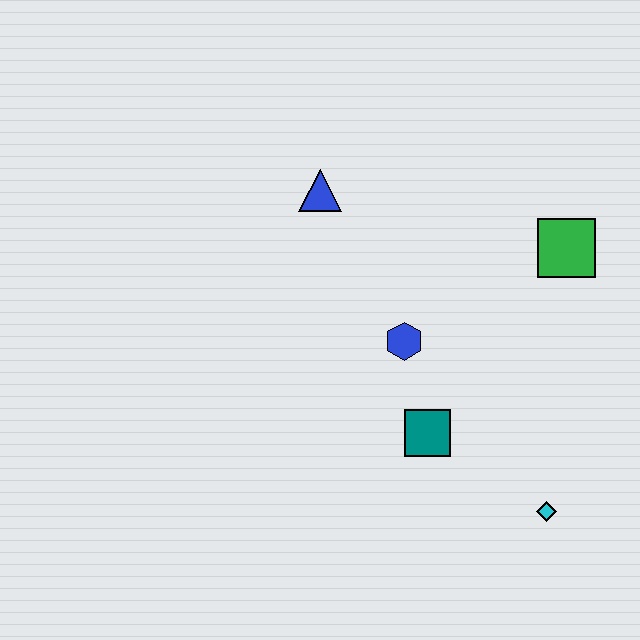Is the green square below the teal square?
No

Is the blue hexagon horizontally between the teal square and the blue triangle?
Yes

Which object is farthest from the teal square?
The blue triangle is farthest from the teal square.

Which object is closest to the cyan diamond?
The teal square is closest to the cyan diamond.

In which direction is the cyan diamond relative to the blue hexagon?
The cyan diamond is below the blue hexagon.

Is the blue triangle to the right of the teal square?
No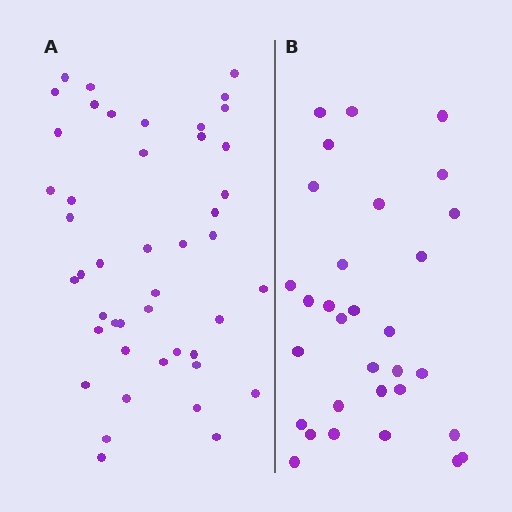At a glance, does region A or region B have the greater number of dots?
Region A (the left region) has more dots.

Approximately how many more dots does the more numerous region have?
Region A has approximately 15 more dots than region B.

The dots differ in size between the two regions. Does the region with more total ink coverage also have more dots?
No. Region B has more total ink coverage because its dots are larger, but region A actually contains more individual dots. Total area can be misleading — the number of items is what matters here.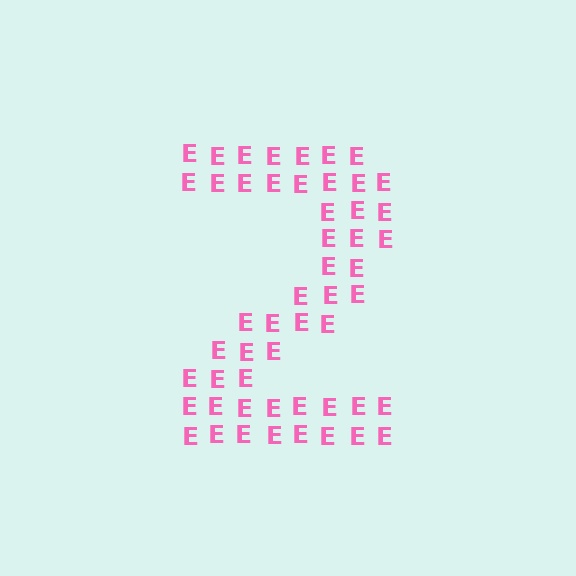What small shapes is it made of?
It is made of small letter E's.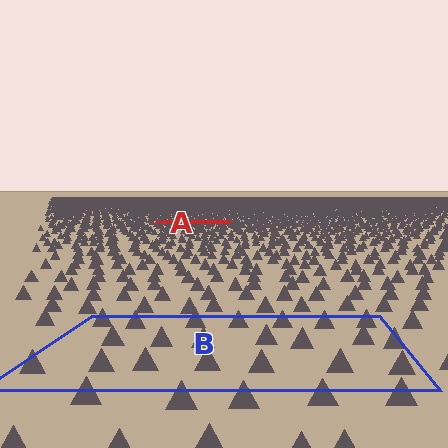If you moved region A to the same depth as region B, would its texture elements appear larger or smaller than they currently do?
They would appear larger. At a closer depth, the same texture elements are projected at a bigger on-screen size.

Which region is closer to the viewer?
Region B is closer. The texture elements there are larger and more spread out.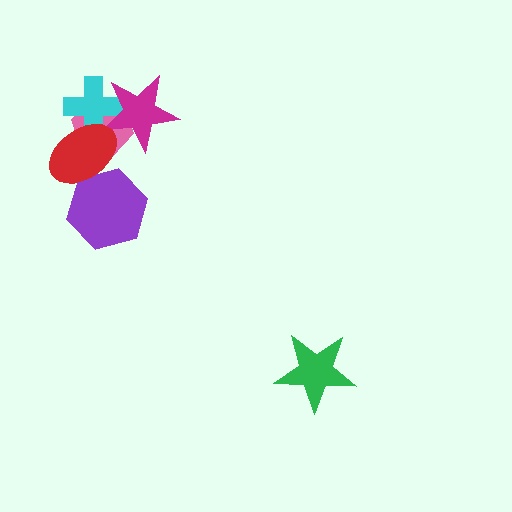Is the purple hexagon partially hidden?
Yes, it is partially covered by another shape.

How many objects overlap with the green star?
0 objects overlap with the green star.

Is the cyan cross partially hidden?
Yes, it is partially covered by another shape.